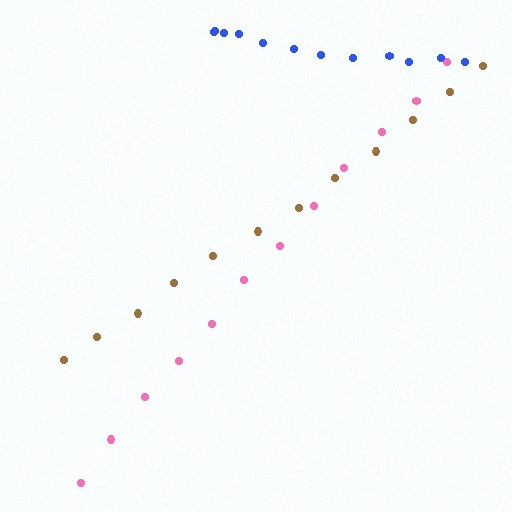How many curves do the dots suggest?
There are 3 distinct paths.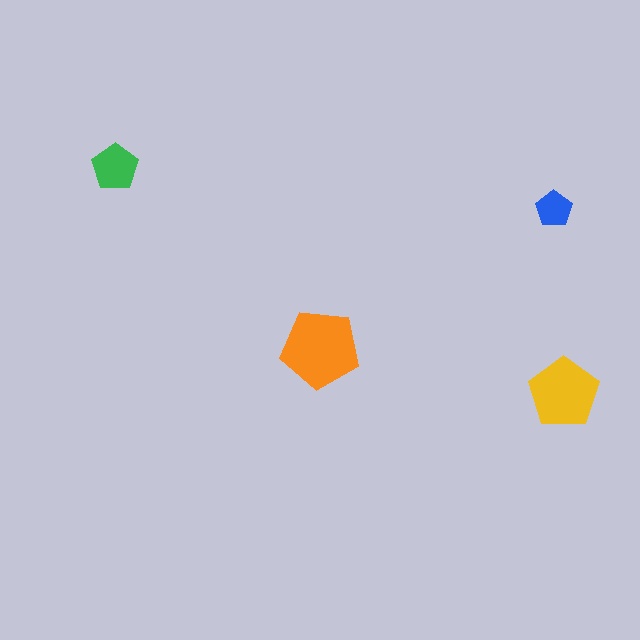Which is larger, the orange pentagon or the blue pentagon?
The orange one.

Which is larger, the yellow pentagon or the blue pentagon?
The yellow one.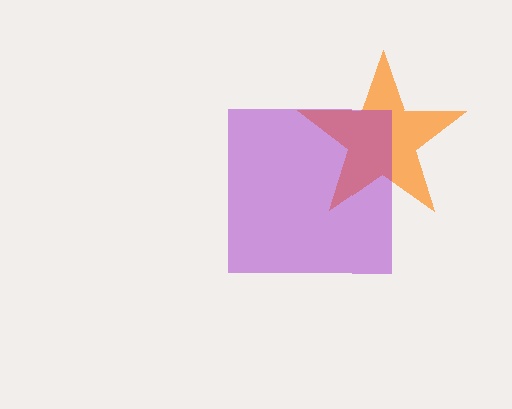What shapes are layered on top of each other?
The layered shapes are: an orange star, a purple square.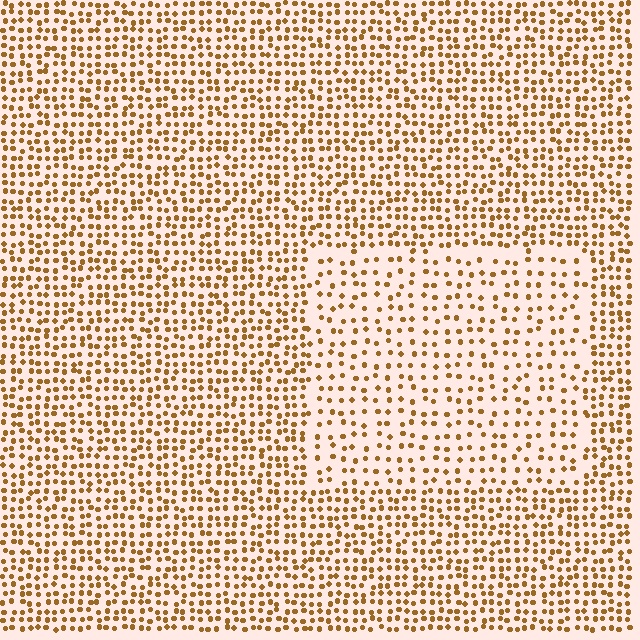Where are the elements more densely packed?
The elements are more densely packed outside the rectangle boundary.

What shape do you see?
I see a rectangle.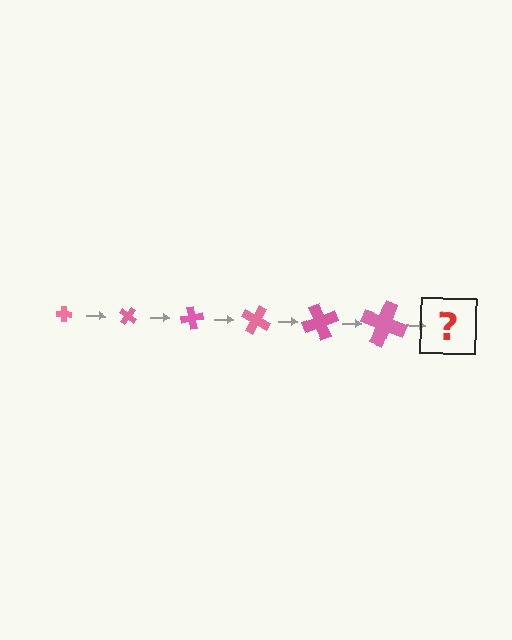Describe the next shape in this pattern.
It should be a cross, larger than the previous one and rotated 240 degrees from the start.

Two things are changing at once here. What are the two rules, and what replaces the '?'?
The two rules are that the cross grows larger each step and it rotates 40 degrees each step. The '?' should be a cross, larger than the previous one and rotated 240 degrees from the start.